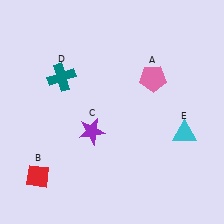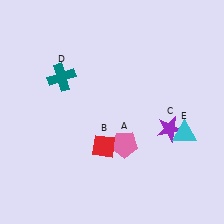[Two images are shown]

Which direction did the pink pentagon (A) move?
The pink pentagon (A) moved down.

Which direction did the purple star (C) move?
The purple star (C) moved right.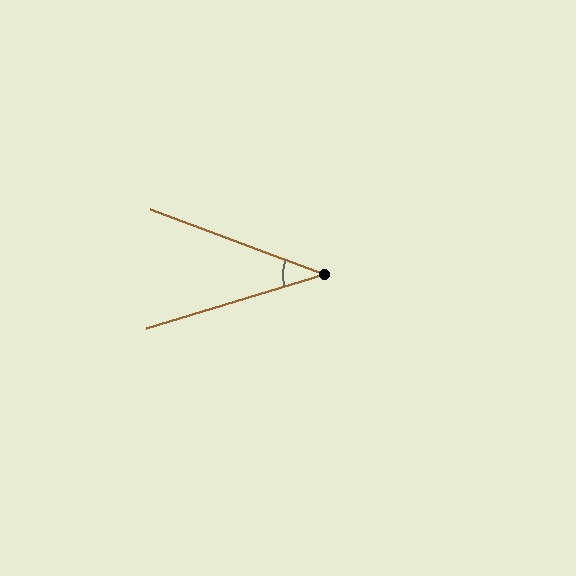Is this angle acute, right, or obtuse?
It is acute.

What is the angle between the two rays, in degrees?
Approximately 37 degrees.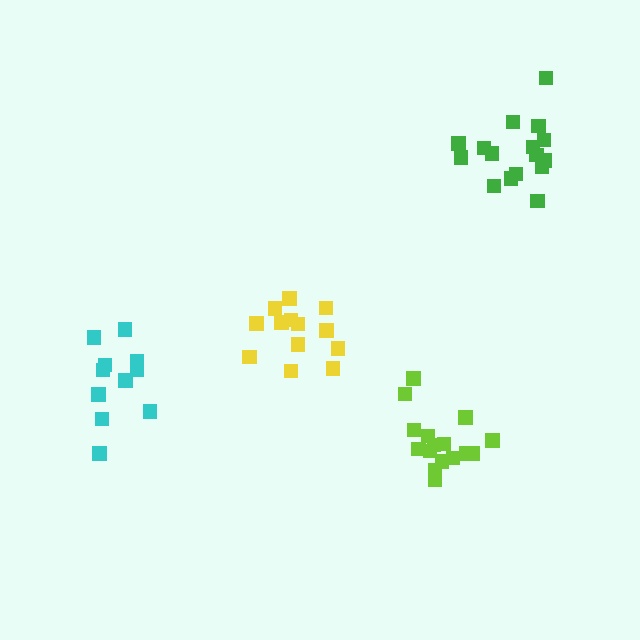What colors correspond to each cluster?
The clusters are colored: green, lime, cyan, yellow.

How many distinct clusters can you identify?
There are 4 distinct clusters.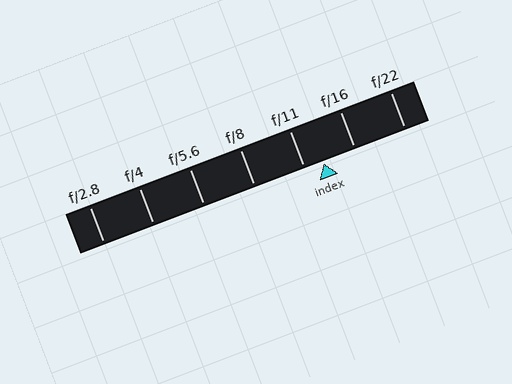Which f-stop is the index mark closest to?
The index mark is closest to f/11.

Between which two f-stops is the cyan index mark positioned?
The index mark is between f/11 and f/16.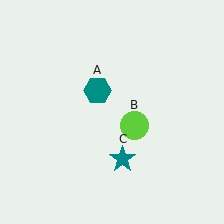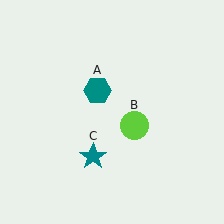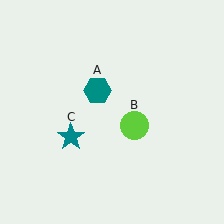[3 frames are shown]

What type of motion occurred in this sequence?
The teal star (object C) rotated clockwise around the center of the scene.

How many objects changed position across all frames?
1 object changed position: teal star (object C).